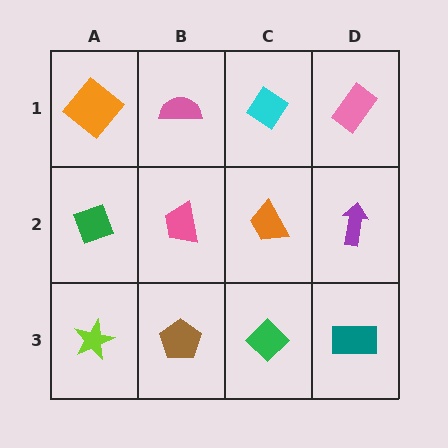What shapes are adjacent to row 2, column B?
A pink semicircle (row 1, column B), a brown pentagon (row 3, column B), a green diamond (row 2, column A), an orange trapezoid (row 2, column C).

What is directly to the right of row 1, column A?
A pink semicircle.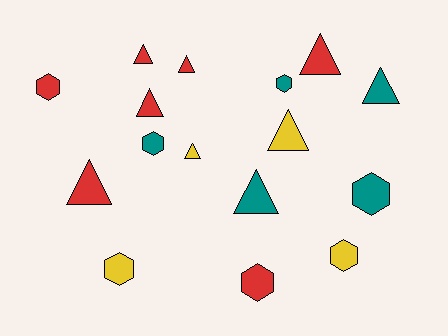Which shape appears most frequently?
Triangle, with 9 objects.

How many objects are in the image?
There are 16 objects.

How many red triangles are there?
There are 5 red triangles.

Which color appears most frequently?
Red, with 7 objects.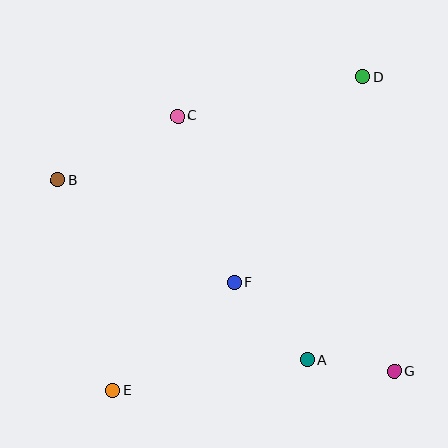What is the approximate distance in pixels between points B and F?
The distance between B and F is approximately 203 pixels.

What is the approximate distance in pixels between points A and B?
The distance between A and B is approximately 307 pixels.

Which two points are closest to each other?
Points A and G are closest to each other.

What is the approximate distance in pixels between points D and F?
The distance between D and F is approximately 242 pixels.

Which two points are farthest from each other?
Points D and E are farthest from each other.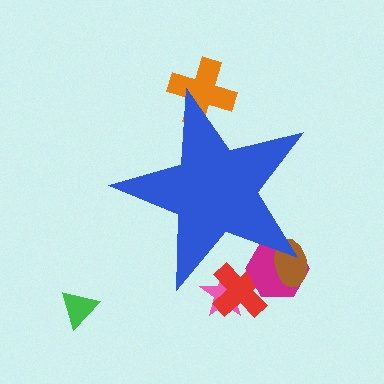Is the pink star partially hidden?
Yes, the pink star is partially hidden behind the blue star.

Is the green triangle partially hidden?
No, the green triangle is fully visible.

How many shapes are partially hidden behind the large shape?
5 shapes are partially hidden.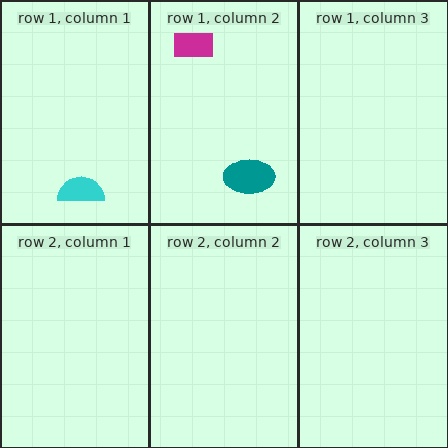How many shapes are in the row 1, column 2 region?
2.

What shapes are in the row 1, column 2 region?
The magenta rectangle, the teal ellipse.